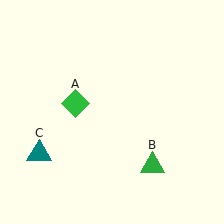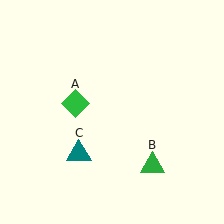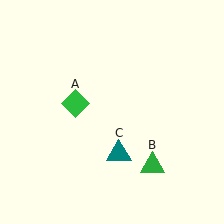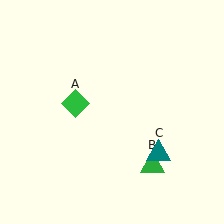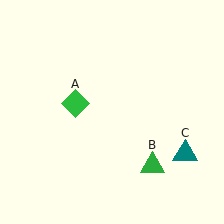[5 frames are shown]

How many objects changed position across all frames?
1 object changed position: teal triangle (object C).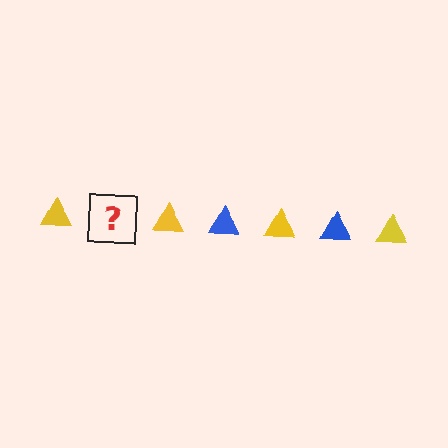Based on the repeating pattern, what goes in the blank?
The blank should be a blue triangle.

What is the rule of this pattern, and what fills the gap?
The rule is that the pattern cycles through yellow, blue triangles. The gap should be filled with a blue triangle.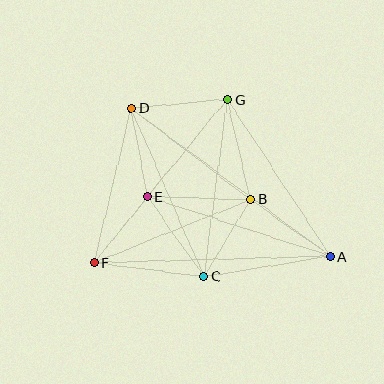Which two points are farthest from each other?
Points A and D are farthest from each other.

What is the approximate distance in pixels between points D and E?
The distance between D and E is approximately 90 pixels.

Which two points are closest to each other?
Points E and F are closest to each other.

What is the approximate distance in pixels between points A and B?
The distance between A and B is approximately 98 pixels.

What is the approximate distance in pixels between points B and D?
The distance between B and D is approximately 150 pixels.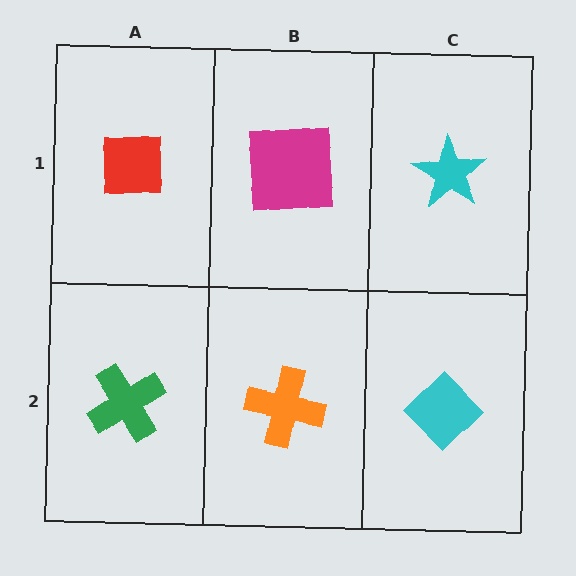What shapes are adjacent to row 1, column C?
A cyan diamond (row 2, column C), a magenta square (row 1, column B).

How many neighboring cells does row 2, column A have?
2.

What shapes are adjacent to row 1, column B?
An orange cross (row 2, column B), a red square (row 1, column A), a cyan star (row 1, column C).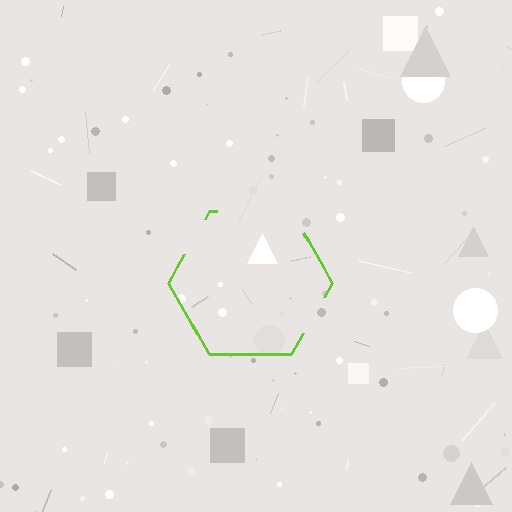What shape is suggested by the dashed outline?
The dashed outline suggests a hexagon.